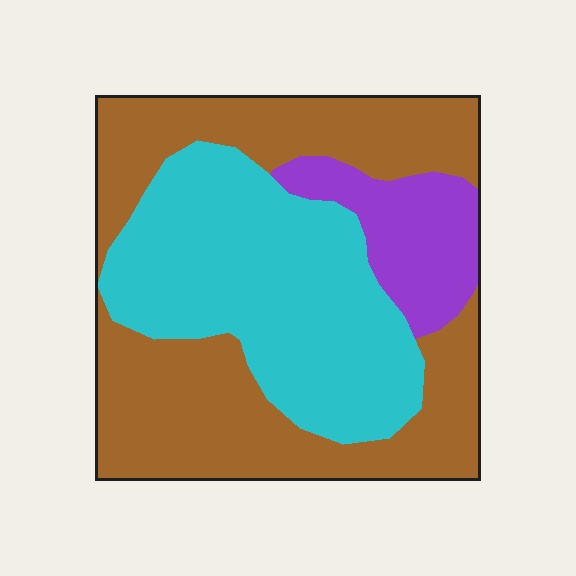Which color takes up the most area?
Brown, at roughly 50%.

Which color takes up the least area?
Purple, at roughly 15%.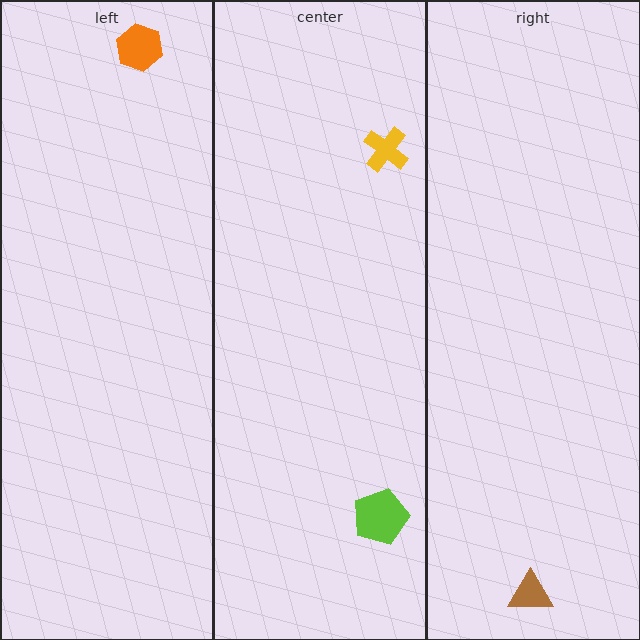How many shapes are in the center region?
2.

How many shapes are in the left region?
1.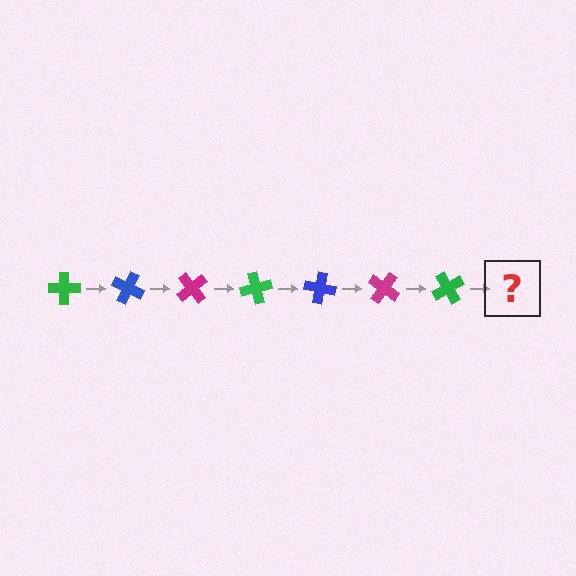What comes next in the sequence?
The next element should be a blue cross, rotated 175 degrees from the start.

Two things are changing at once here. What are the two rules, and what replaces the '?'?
The two rules are that it rotates 25 degrees each step and the color cycles through green, blue, and magenta. The '?' should be a blue cross, rotated 175 degrees from the start.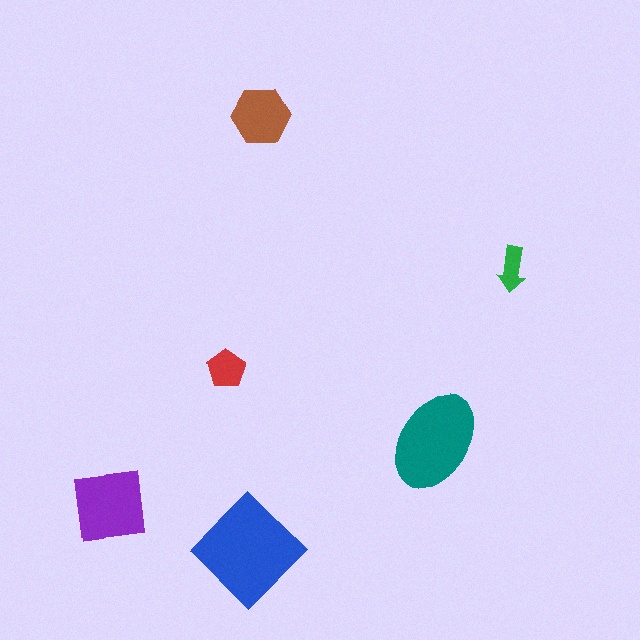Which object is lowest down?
The blue diamond is bottommost.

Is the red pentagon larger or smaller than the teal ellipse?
Smaller.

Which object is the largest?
The blue diamond.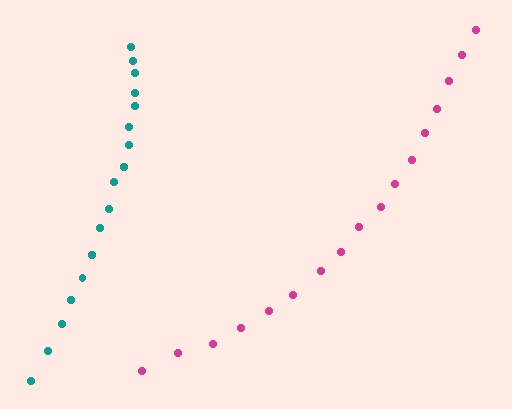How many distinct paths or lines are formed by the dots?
There are 2 distinct paths.